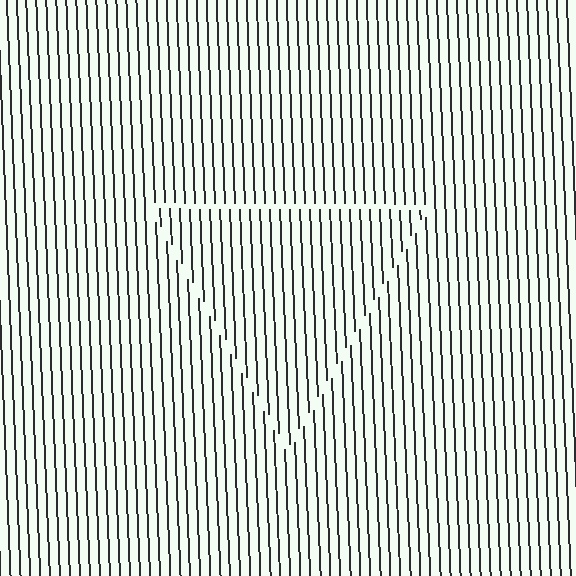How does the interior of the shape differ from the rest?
The interior of the shape contains the same grating, shifted by half a period — the contour is defined by the phase discontinuity where line-ends from the inner and outer gratings abut.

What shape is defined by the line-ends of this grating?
An illusory triangle. The interior of the shape contains the same grating, shifted by half a period — the contour is defined by the phase discontinuity where line-ends from the inner and outer gratings abut.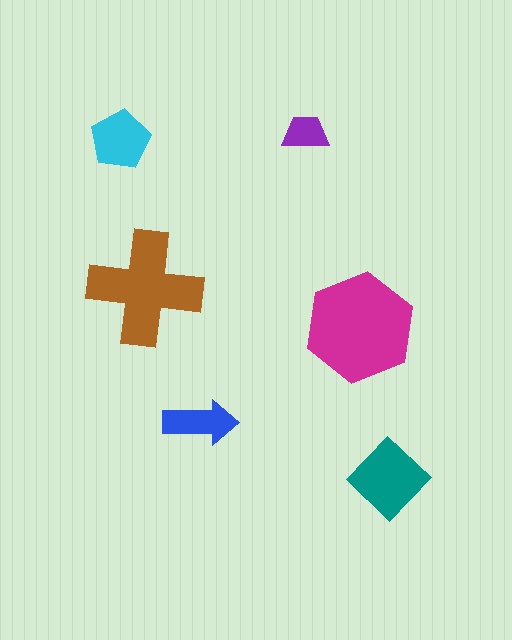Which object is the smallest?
The purple trapezoid.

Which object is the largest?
The magenta hexagon.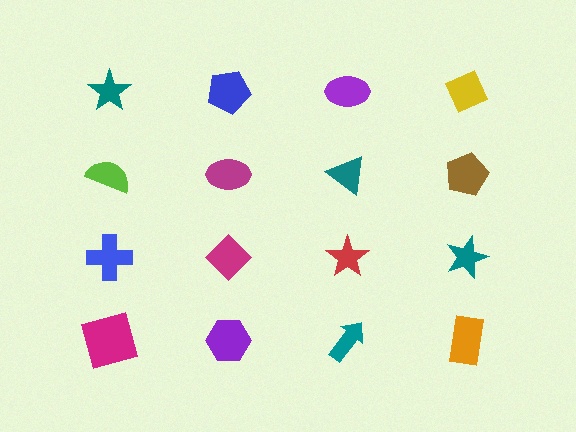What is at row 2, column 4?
A brown pentagon.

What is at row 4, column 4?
An orange rectangle.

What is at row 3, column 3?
A red star.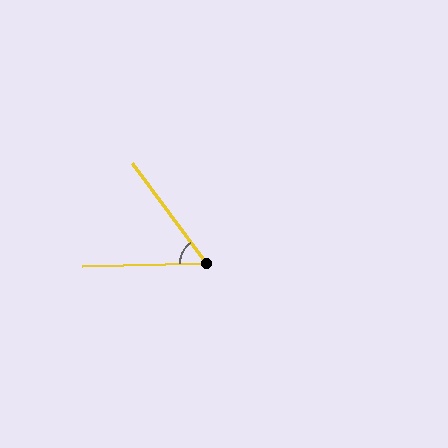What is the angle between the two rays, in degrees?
Approximately 55 degrees.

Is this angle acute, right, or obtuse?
It is acute.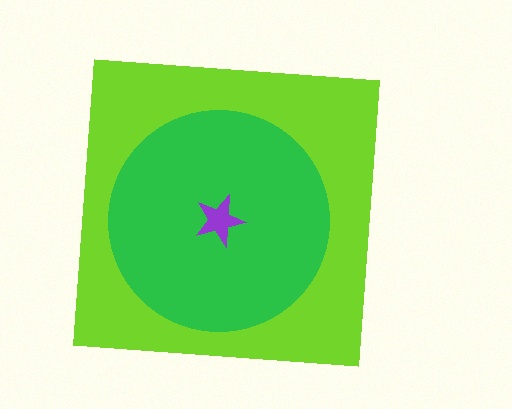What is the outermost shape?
The lime square.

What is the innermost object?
The purple star.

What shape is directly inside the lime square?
The green circle.